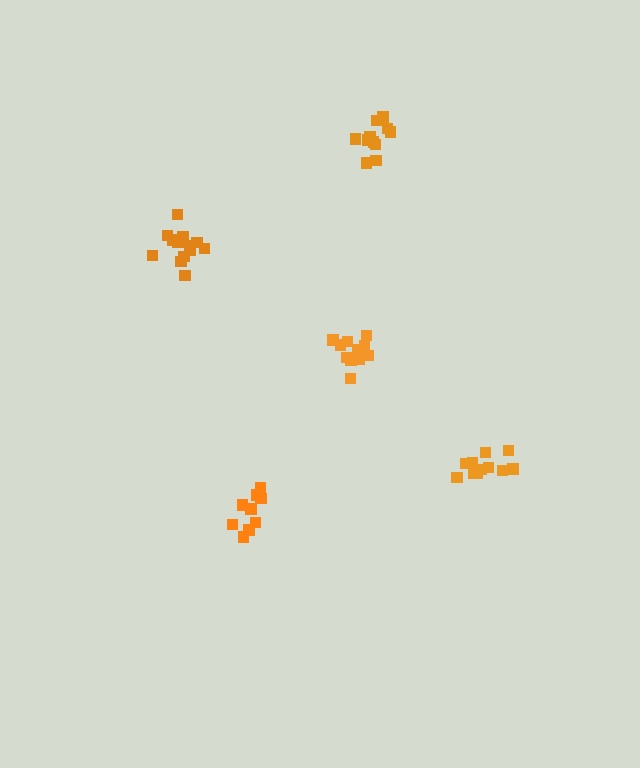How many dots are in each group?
Group 1: 12 dots, Group 2: 11 dots, Group 3: 11 dots, Group 4: 15 dots, Group 5: 9 dots (58 total).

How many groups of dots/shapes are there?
There are 5 groups.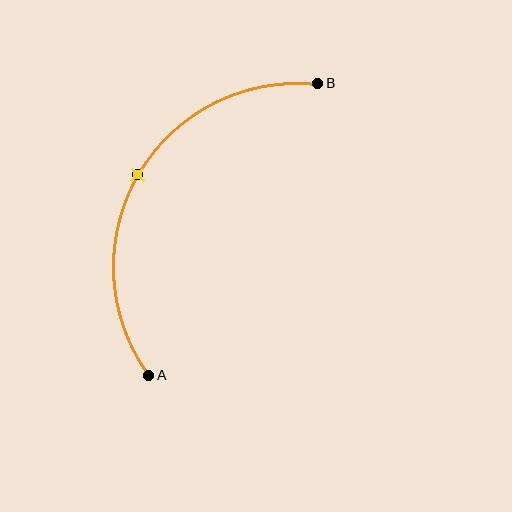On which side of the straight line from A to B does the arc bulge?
The arc bulges to the left of the straight line connecting A and B.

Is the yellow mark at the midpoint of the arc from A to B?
Yes. The yellow mark lies on the arc at equal arc-length from both A and B — it is the arc midpoint.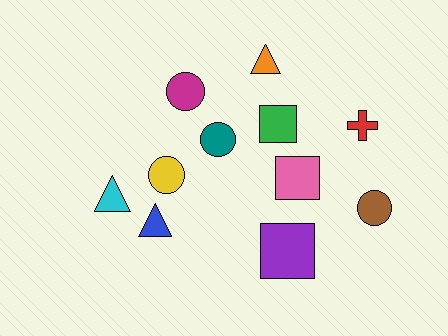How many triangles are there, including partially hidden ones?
There are 3 triangles.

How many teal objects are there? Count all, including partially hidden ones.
There is 1 teal object.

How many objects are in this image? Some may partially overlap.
There are 11 objects.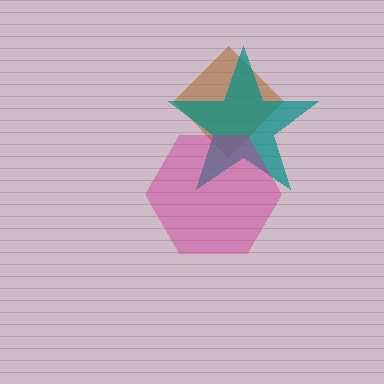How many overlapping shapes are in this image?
There are 3 overlapping shapes in the image.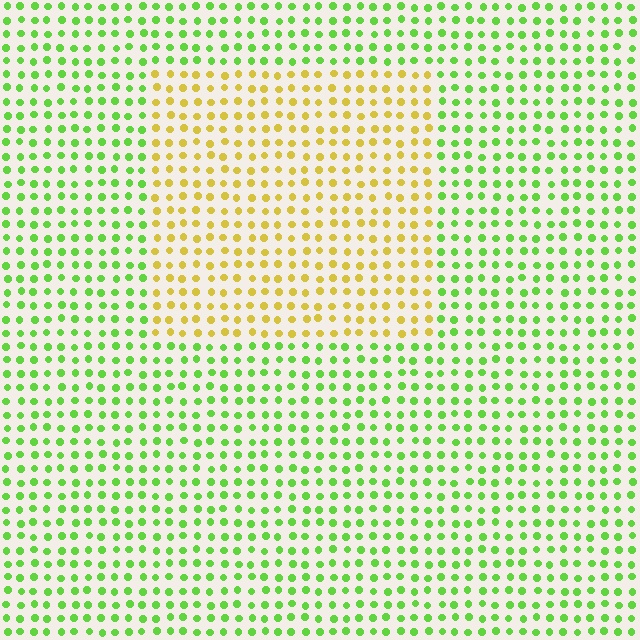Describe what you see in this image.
The image is filled with small lime elements in a uniform arrangement. A rectangle-shaped region is visible where the elements are tinted to a slightly different hue, forming a subtle color boundary.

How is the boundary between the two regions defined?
The boundary is defined purely by a slight shift in hue (about 54 degrees). Spacing, size, and orientation are identical on both sides.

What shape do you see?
I see a rectangle.